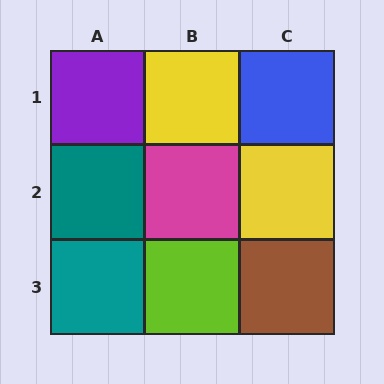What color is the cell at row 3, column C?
Brown.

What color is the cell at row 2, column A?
Teal.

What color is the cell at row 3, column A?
Teal.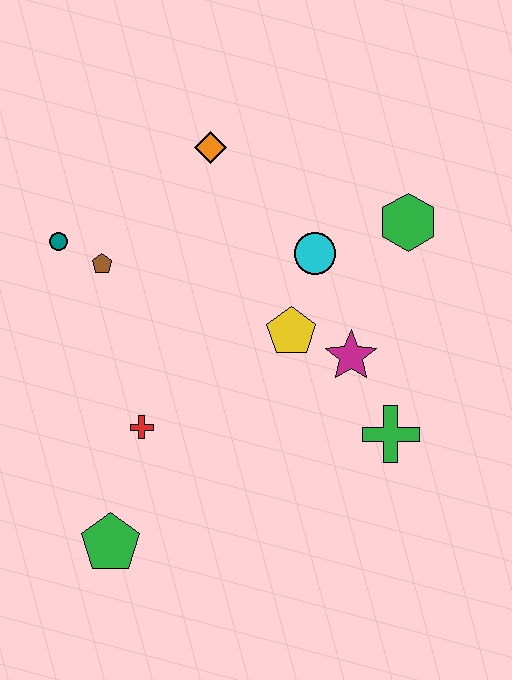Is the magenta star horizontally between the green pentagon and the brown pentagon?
No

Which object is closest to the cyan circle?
The yellow pentagon is closest to the cyan circle.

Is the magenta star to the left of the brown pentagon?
No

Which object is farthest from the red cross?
The green hexagon is farthest from the red cross.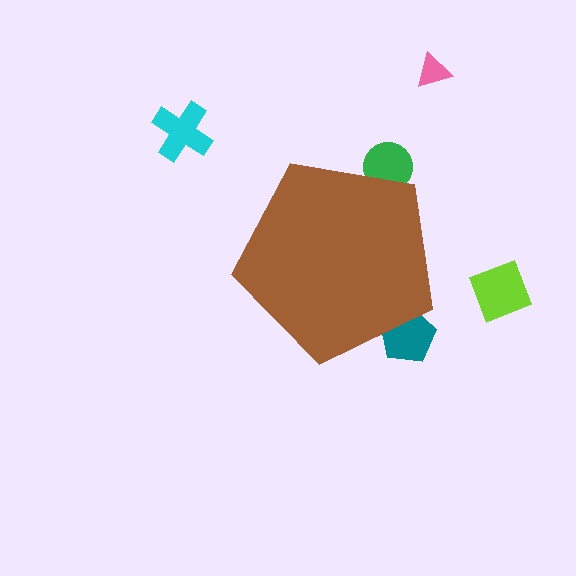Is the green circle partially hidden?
Yes, the green circle is partially hidden behind the brown pentagon.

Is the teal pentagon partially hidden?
Yes, the teal pentagon is partially hidden behind the brown pentagon.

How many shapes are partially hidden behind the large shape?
2 shapes are partially hidden.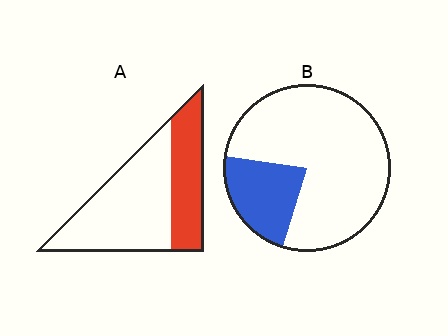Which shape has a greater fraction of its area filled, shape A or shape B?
Shape A.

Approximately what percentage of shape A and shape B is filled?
A is approximately 35% and B is approximately 25%.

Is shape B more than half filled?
No.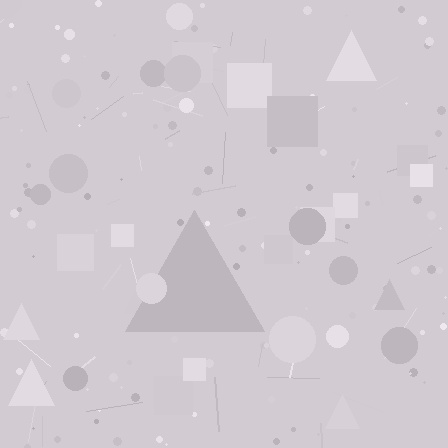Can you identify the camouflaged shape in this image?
The camouflaged shape is a triangle.